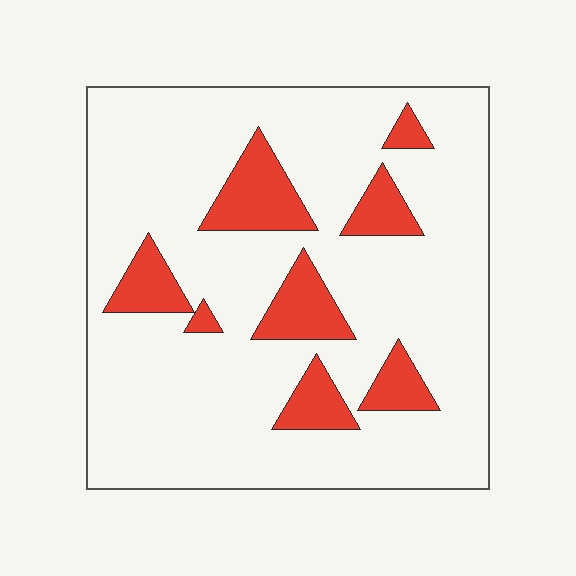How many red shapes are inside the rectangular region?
8.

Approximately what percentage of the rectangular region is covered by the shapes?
Approximately 15%.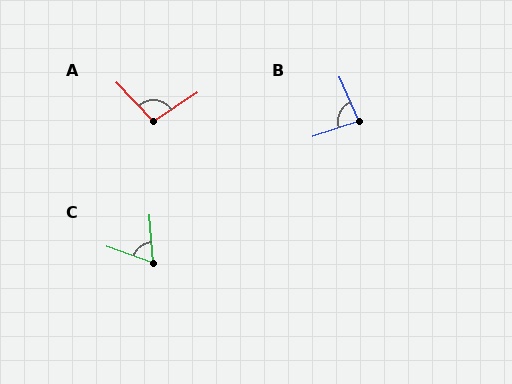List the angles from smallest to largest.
C (66°), B (85°), A (100°).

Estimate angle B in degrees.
Approximately 85 degrees.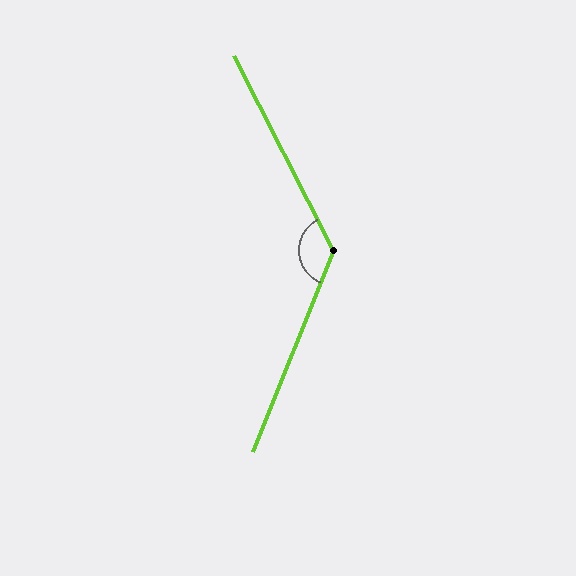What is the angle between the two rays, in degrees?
Approximately 131 degrees.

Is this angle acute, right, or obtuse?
It is obtuse.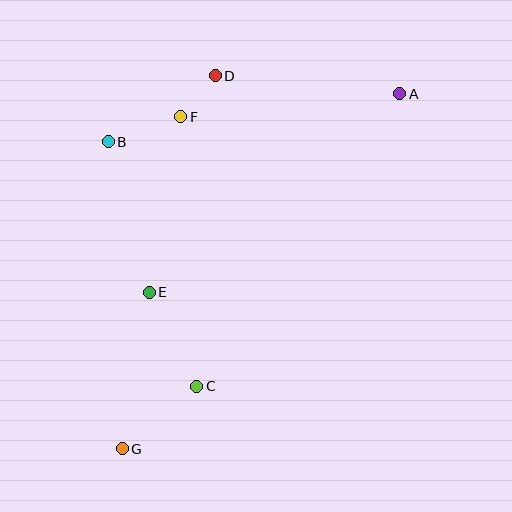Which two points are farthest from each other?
Points A and G are farthest from each other.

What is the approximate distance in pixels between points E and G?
The distance between E and G is approximately 159 pixels.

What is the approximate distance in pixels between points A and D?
The distance between A and D is approximately 185 pixels.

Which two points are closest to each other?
Points D and F are closest to each other.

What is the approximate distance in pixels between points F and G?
The distance between F and G is approximately 337 pixels.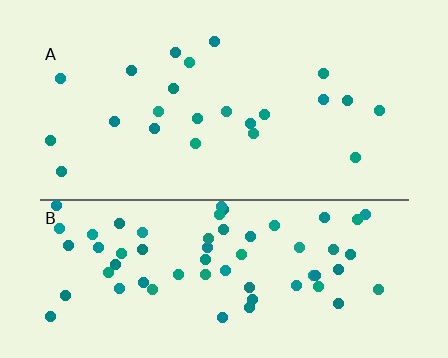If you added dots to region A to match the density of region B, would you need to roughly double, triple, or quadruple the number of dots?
Approximately triple.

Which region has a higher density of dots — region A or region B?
B (the bottom).